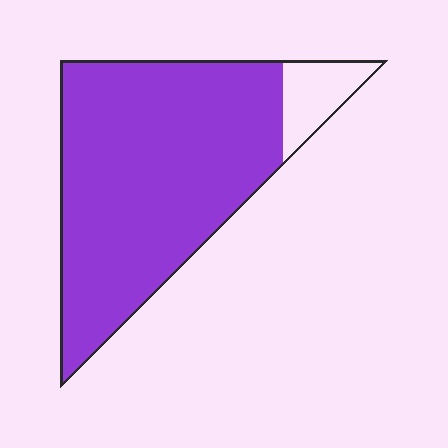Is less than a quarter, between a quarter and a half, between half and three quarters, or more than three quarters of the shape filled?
More than three quarters.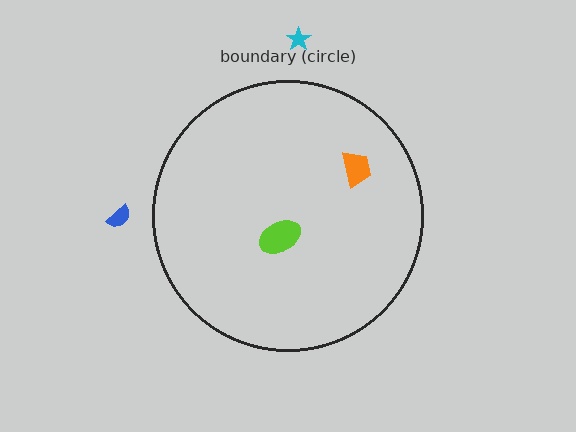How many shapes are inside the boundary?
2 inside, 2 outside.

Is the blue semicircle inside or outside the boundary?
Outside.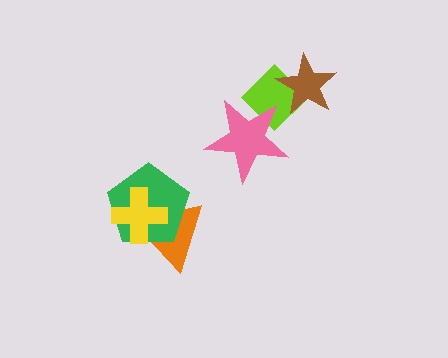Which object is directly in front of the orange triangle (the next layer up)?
The green pentagon is directly in front of the orange triangle.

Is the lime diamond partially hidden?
Yes, it is partially covered by another shape.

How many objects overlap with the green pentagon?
2 objects overlap with the green pentagon.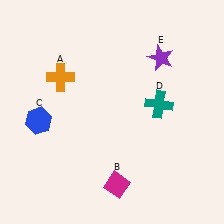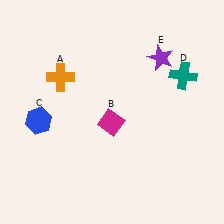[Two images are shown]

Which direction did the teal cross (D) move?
The teal cross (D) moved up.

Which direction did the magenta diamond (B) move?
The magenta diamond (B) moved up.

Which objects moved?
The objects that moved are: the magenta diamond (B), the teal cross (D).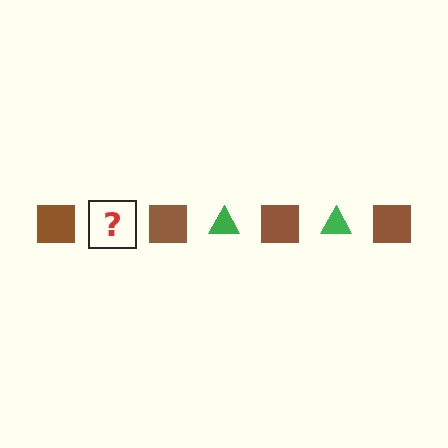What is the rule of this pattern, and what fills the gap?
The rule is that the pattern alternates between brown square and green triangle. The gap should be filled with a green triangle.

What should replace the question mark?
The question mark should be replaced with a green triangle.